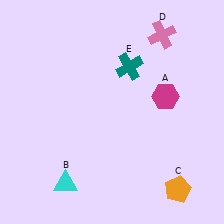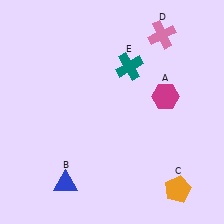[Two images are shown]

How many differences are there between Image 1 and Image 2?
There is 1 difference between the two images.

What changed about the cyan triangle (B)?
In Image 1, B is cyan. In Image 2, it changed to blue.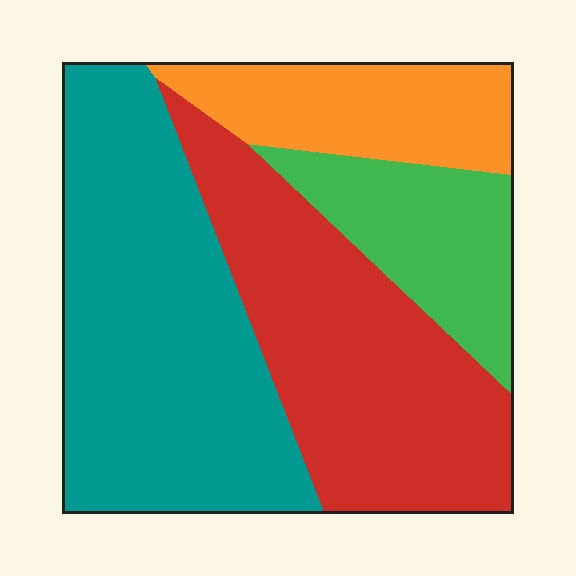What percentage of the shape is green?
Green takes up about one eighth (1/8) of the shape.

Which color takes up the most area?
Teal, at roughly 40%.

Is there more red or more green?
Red.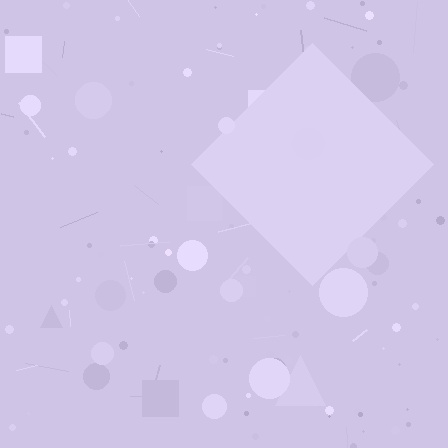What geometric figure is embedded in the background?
A diamond is embedded in the background.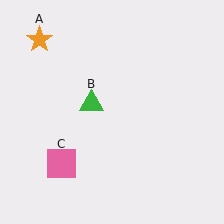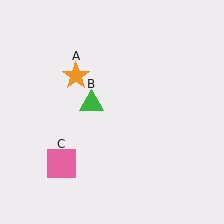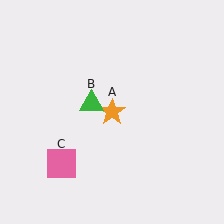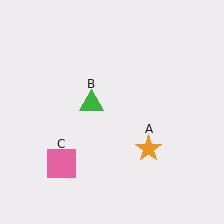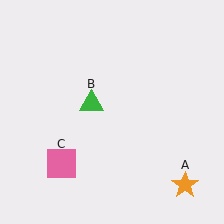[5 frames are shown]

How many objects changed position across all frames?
1 object changed position: orange star (object A).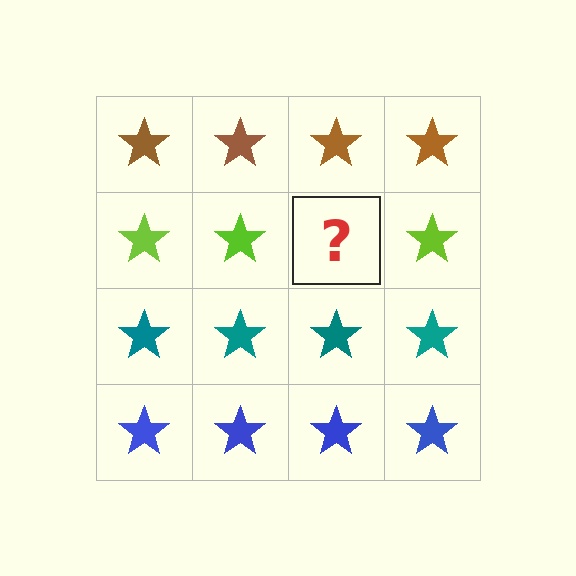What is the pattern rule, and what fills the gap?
The rule is that each row has a consistent color. The gap should be filled with a lime star.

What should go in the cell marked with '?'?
The missing cell should contain a lime star.